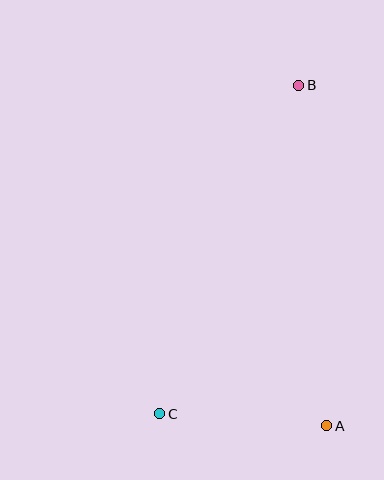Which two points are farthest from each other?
Points B and C are farthest from each other.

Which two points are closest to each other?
Points A and C are closest to each other.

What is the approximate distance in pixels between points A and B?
The distance between A and B is approximately 342 pixels.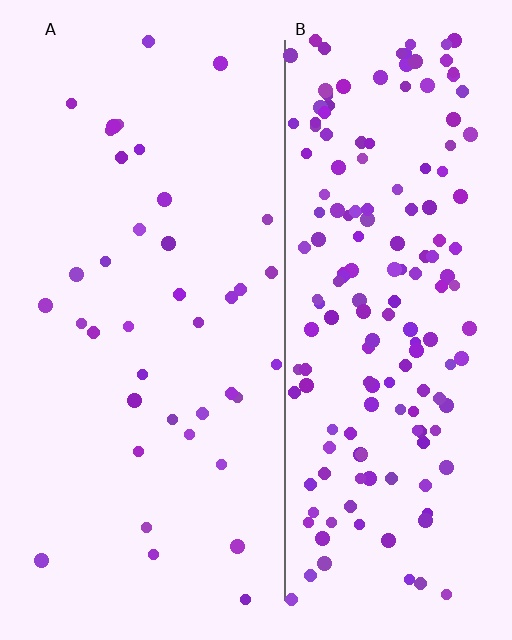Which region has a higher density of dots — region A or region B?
B (the right).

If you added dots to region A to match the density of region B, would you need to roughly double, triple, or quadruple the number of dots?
Approximately quadruple.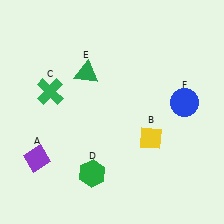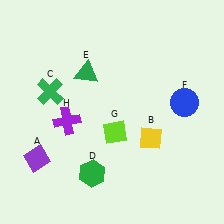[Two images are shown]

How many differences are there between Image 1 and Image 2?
There are 2 differences between the two images.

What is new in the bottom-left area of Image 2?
A purple cross (H) was added in the bottom-left area of Image 2.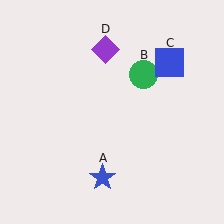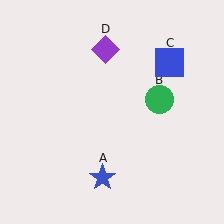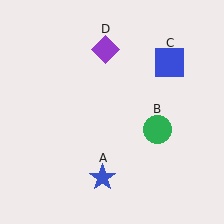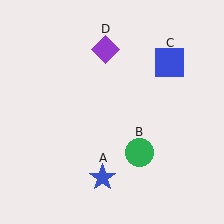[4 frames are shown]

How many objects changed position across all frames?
1 object changed position: green circle (object B).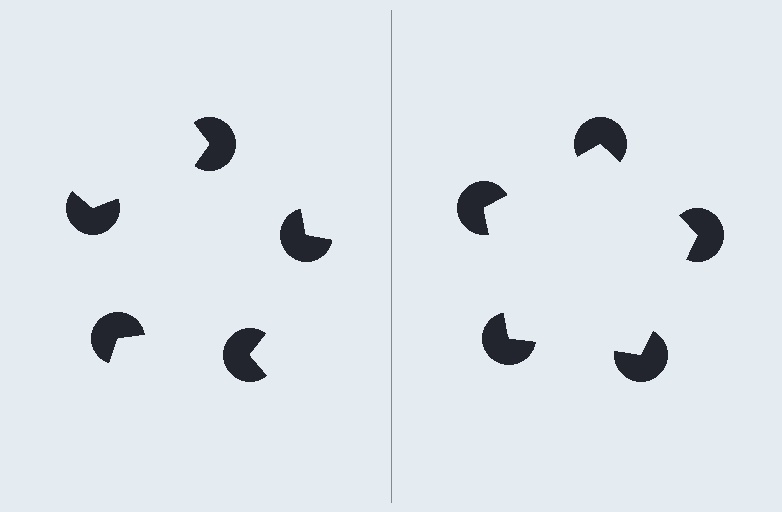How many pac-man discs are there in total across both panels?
10 — 5 on each side.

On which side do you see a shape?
An illusory pentagon appears on the right side. On the left side the wedge cuts are rotated, so no coherent shape forms.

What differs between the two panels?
The pac-man discs are positioned identically on both sides; only the wedge orientations differ. On the right they align to a pentagon; on the left they are misaligned.